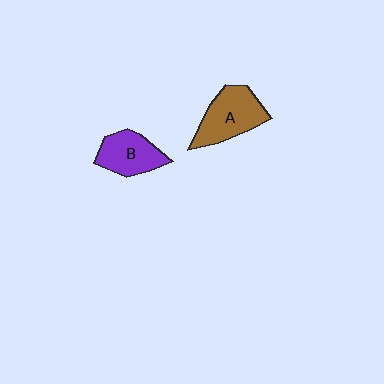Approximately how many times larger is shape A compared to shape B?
Approximately 1.2 times.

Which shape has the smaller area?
Shape B (purple).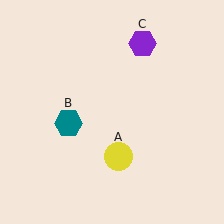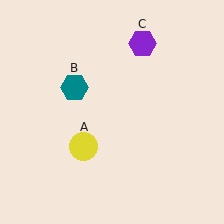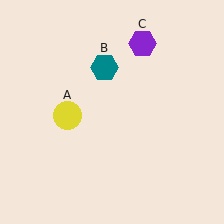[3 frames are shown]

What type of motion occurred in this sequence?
The yellow circle (object A), teal hexagon (object B) rotated clockwise around the center of the scene.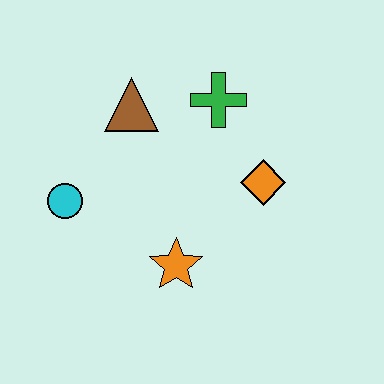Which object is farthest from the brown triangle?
The orange star is farthest from the brown triangle.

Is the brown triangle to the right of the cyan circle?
Yes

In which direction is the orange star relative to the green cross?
The orange star is below the green cross.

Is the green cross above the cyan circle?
Yes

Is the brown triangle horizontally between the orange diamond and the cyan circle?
Yes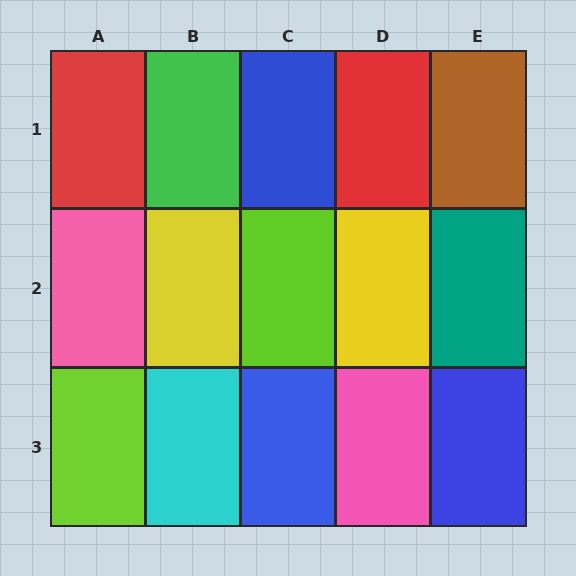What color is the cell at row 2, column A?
Pink.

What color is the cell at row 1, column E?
Brown.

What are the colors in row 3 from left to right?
Lime, cyan, blue, pink, blue.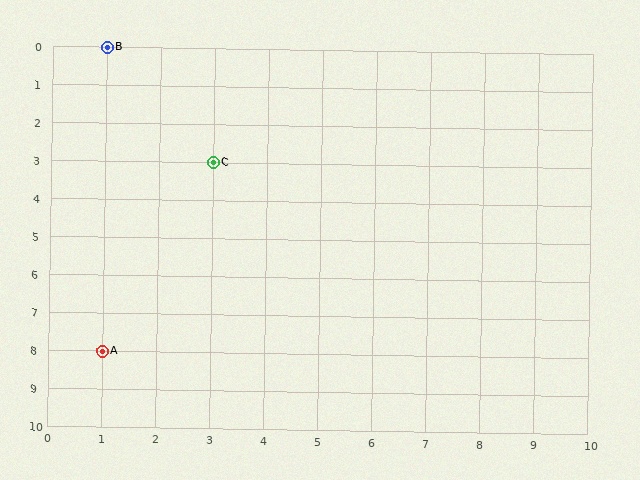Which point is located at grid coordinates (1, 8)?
Point A is at (1, 8).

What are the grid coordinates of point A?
Point A is at grid coordinates (1, 8).